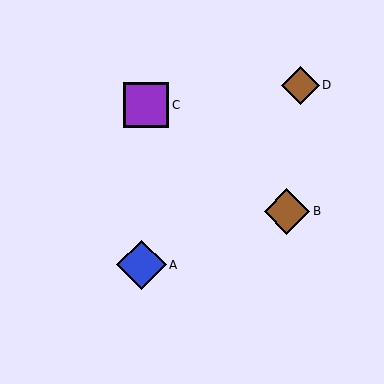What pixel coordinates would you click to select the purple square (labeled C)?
Click at (146, 105) to select the purple square C.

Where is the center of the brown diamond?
The center of the brown diamond is at (300, 85).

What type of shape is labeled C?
Shape C is a purple square.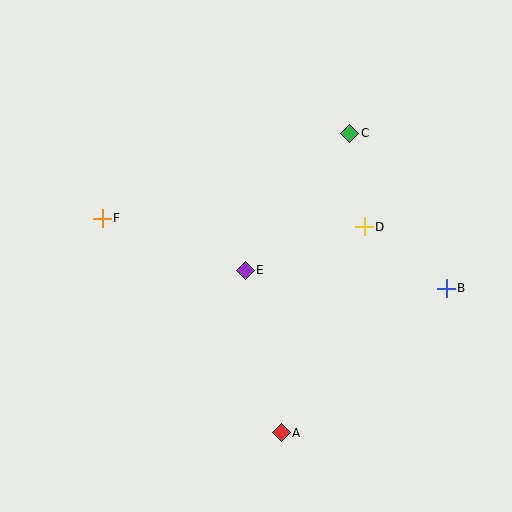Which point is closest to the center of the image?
Point E at (245, 270) is closest to the center.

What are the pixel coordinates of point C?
Point C is at (350, 133).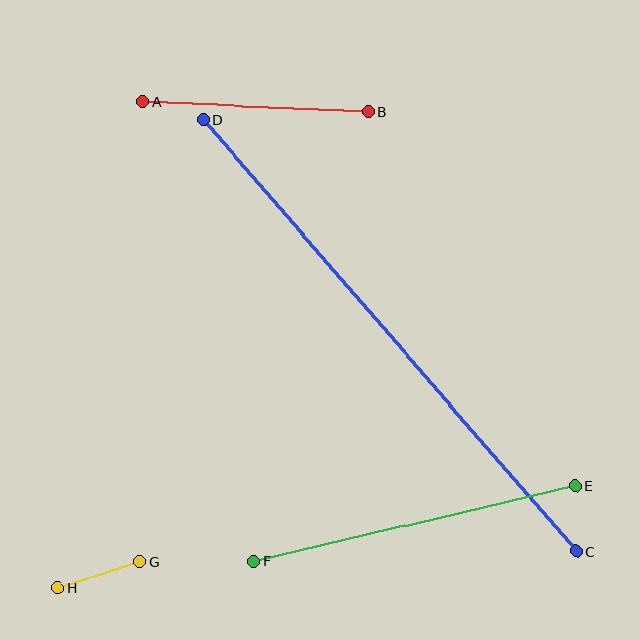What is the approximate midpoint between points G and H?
The midpoint is at approximately (99, 575) pixels.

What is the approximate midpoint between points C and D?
The midpoint is at approximately (390, 336) pixels.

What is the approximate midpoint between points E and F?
The midpoint is at approximately (415, 523) pixels.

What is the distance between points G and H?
The distance is approximately 85 pixels.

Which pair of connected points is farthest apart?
Points C and D are farthest apart.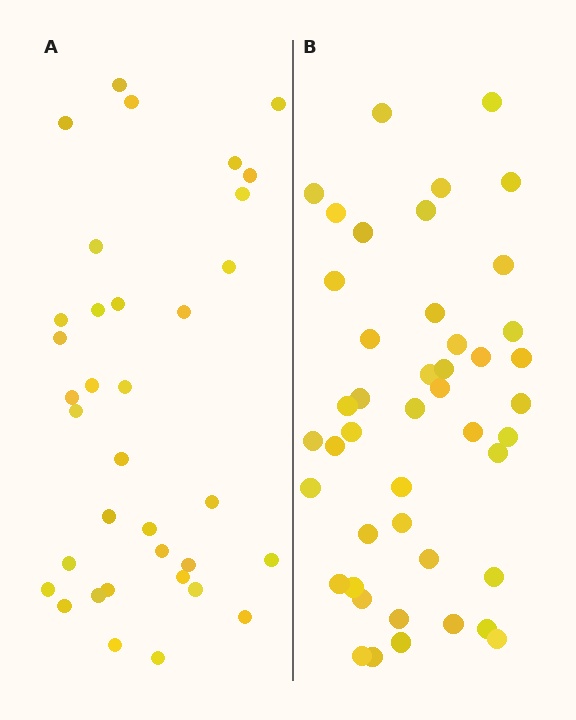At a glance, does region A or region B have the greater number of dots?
Region B (the right region) has more dots.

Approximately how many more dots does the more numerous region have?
Region B has roughly 10 or so more dots than region A.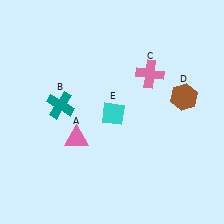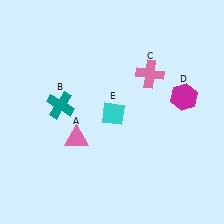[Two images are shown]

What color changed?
The hexagon (D) changed from brown in Image 1 to magenta in Image 2.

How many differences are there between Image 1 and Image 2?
There is 1 difference between the two images.